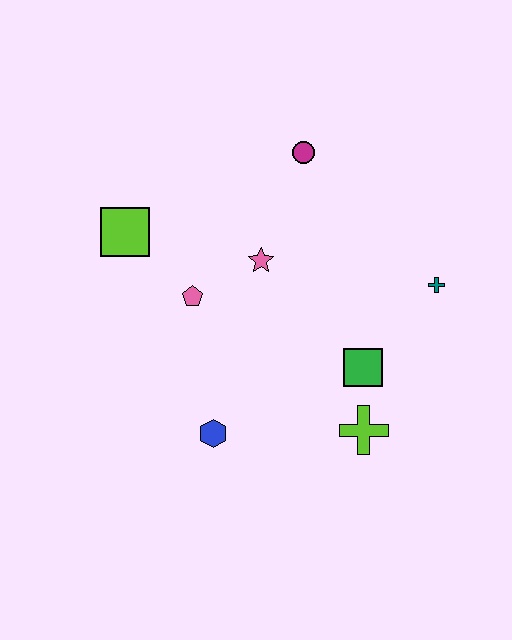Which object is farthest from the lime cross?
The lime square is farthest from the lime cross.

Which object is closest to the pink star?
The pink pentagon is closest to the pink star.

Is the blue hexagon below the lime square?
Yes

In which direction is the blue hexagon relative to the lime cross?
The blue hexagon is to the left of the lime cross.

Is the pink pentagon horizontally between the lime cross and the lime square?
Yes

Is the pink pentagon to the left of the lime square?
No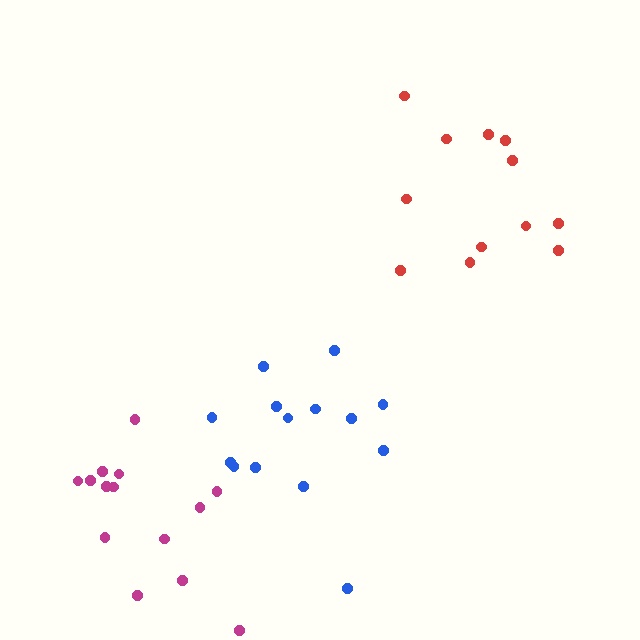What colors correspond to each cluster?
The clusters are colored: blue, magenta, red.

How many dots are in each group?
Group 1: 14 dots, Group 2: 14 dots, Group 3: 12 dots (40 total).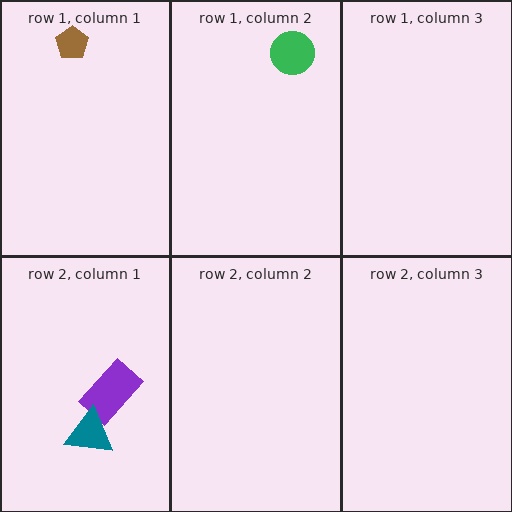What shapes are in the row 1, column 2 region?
The green circle.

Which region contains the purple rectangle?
The row 2, column 1 region.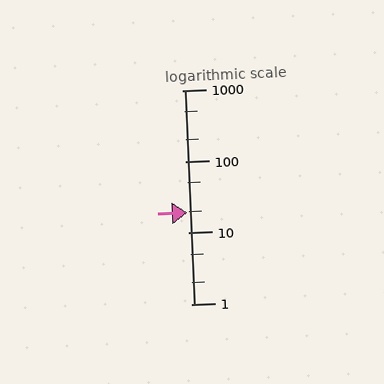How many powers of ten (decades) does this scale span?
The scale spans 3 decades, from 1 to 1000.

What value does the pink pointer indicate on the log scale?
The pointer indicates approximately 19.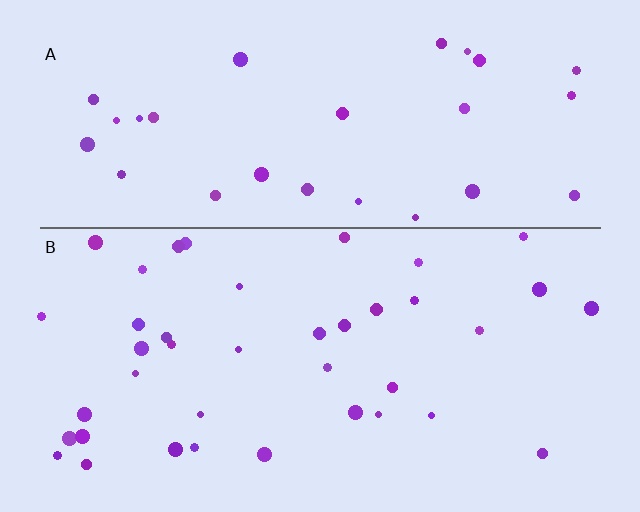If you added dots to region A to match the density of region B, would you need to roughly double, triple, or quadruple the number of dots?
Approximately double.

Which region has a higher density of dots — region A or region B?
B (the bottom).